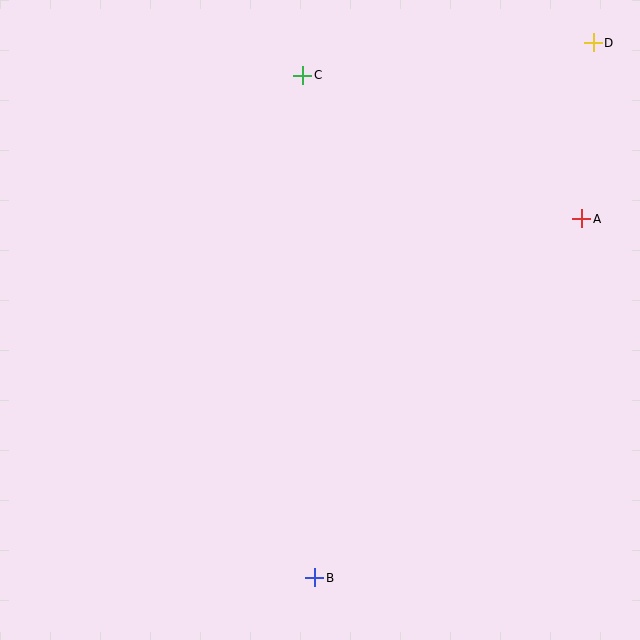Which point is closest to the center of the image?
Point C at (303, 75) is closest to the center.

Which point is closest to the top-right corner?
Point D is closest to the top-right corner.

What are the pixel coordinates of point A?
Point A is at (582, 219).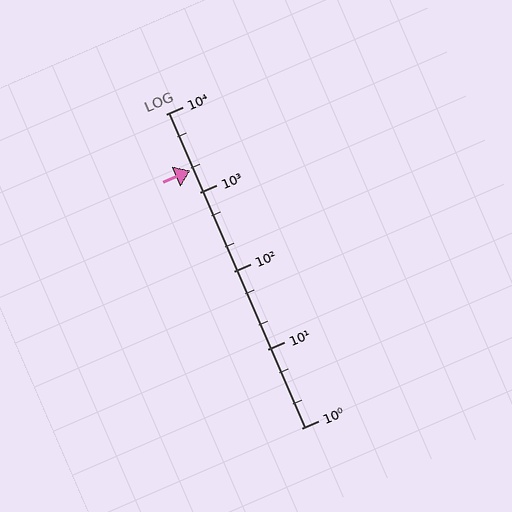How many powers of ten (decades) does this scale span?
The scale spans 4 decades, from 1 to 10000.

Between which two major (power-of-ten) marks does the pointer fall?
The pointer is between 1000 and 10000.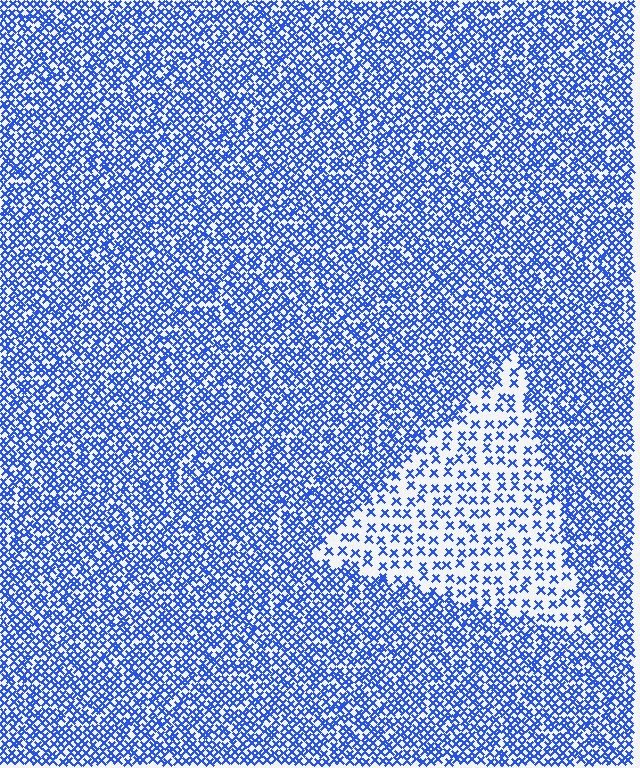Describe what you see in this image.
The image contains small blue elements arranged at two different densities. A triangle-shaped region is visible where the elements are less densely packed than the surrounding area.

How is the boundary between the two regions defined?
The boundary is defined by a change in element density (approximately 2.5x ratio). All elements are the same color, size, and shape.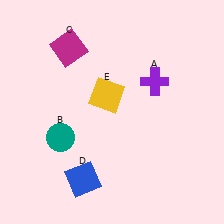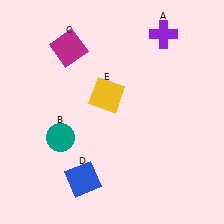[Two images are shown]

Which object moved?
The purple cross (A) moved up.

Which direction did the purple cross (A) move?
The purple cross (A) moved up.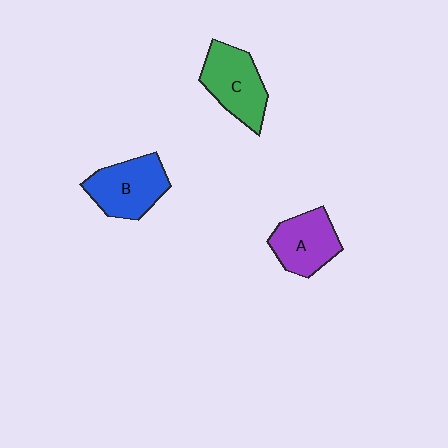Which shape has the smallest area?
Shape A (purple).